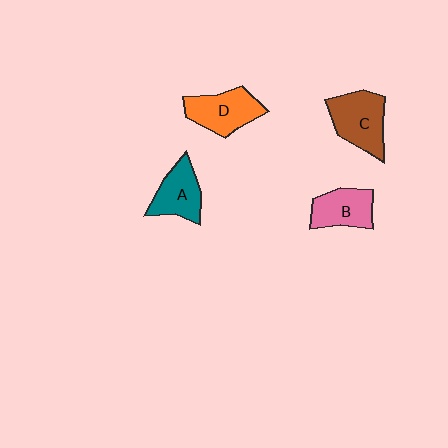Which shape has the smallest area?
Shape B (pink).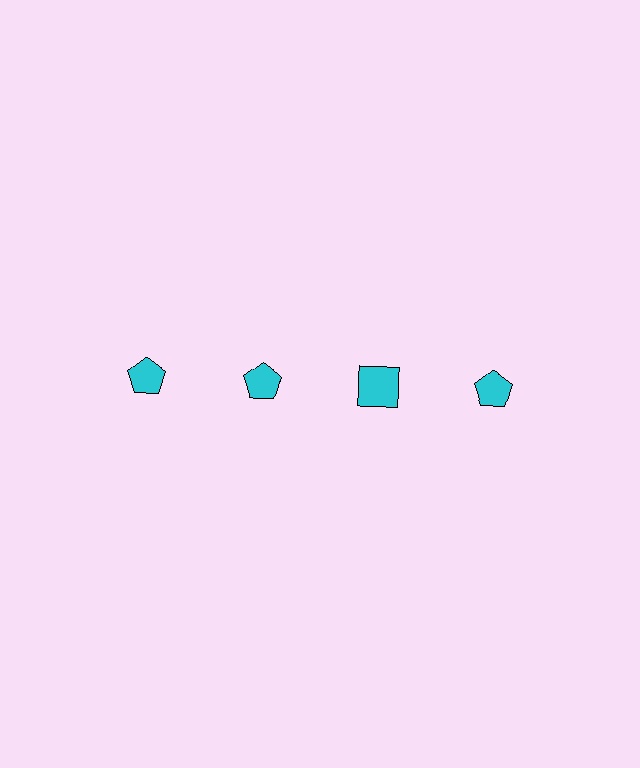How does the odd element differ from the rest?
It has a different shape: square instead of pentagon.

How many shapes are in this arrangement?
There are 4 shapes arranged in a grid pattern.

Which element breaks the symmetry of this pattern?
The cyan square in the top row, center column breaks the symmetry. All other shapes are cyan pentagons.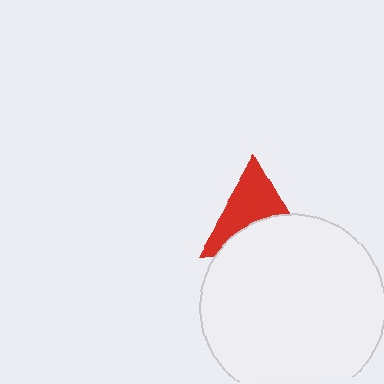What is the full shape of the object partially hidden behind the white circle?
The partially hidden object is a red triangle.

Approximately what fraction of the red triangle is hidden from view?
Roughly 45% of the red triangle is hidden behind the white circle.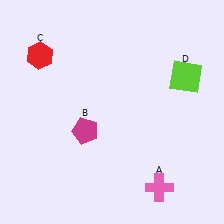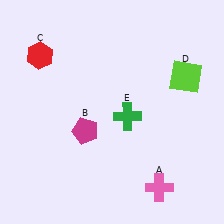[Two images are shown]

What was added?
A green cross (E) was added in Image 2.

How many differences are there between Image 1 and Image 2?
There is 1 difference between the two images.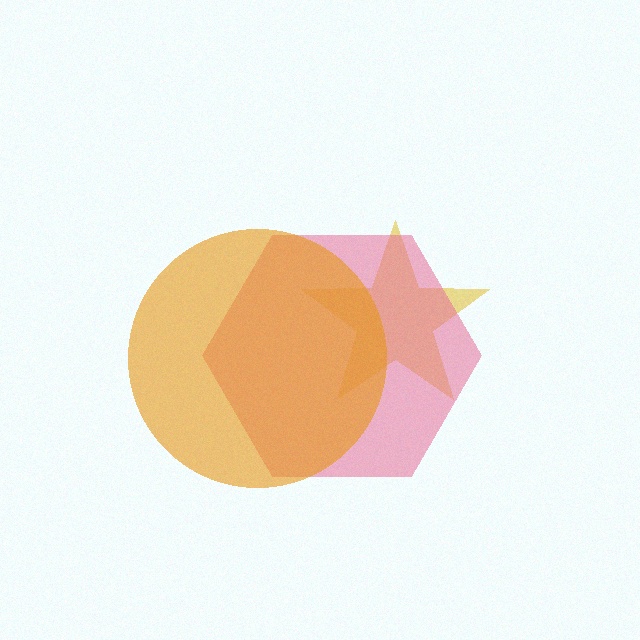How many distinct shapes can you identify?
There are 3 distinct shapes: a yellow star, a pink hexagon, an orange circle.